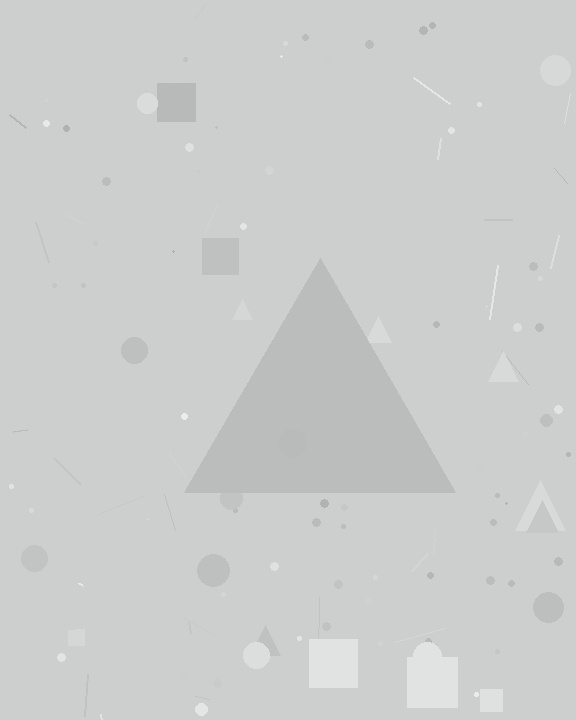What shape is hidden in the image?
A triangle is hidden in the image.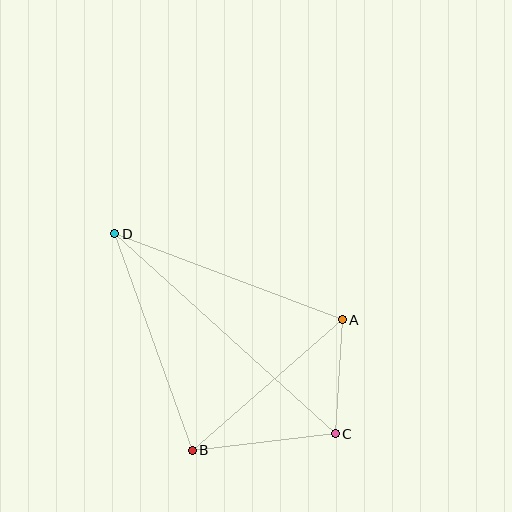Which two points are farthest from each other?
Points C and D are farthest from each other.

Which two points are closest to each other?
Points A and C are closest to each other.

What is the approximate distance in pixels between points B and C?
The distance between B and C is approximately 144 pixels.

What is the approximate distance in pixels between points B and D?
The distance between B and D is approximately 230 pixels.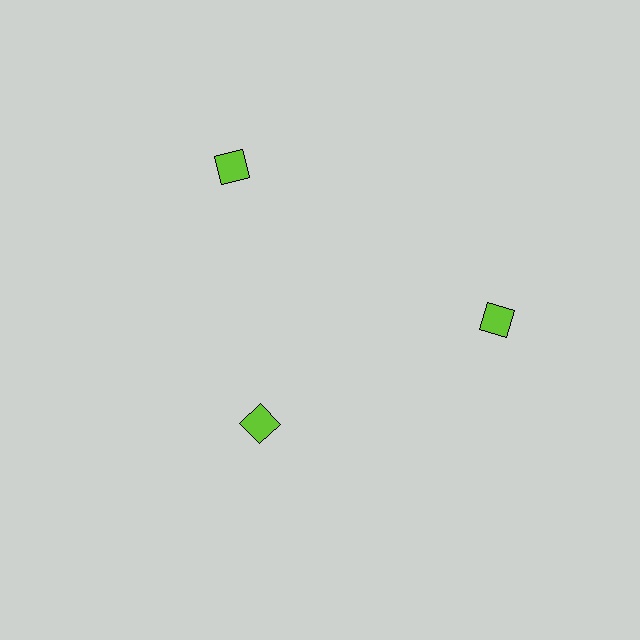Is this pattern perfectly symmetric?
No. The 3 lime squares are arranged in a ring, but one element near the 7 o'clock position is pulled inward toward the center, breaking the 3-fold rotational symmetry.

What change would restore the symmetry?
The symmetry would be restored by moving it outward, back onto the ring so that all 3 squares sit at equal angles and equal distance from the center.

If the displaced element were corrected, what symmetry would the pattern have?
It would have 3-fold rotational symmetry — the pattern would map onto itself every 120 degrees.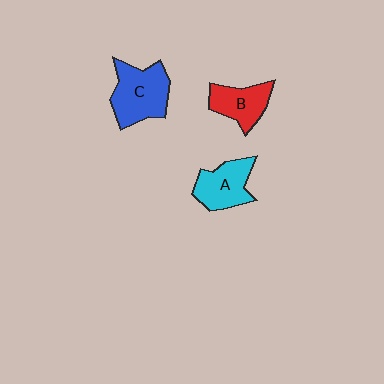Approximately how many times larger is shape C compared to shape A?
Approximately 1.3 times.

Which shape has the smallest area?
Shape B (red).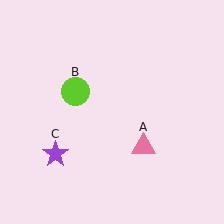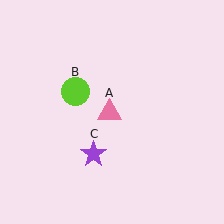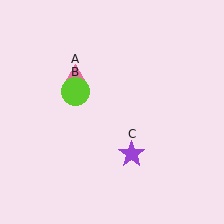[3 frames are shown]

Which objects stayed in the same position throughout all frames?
Lime circle (object B) remained stationary.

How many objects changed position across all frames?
2 objects changed position: pink triangle (object A), purple star (object C).